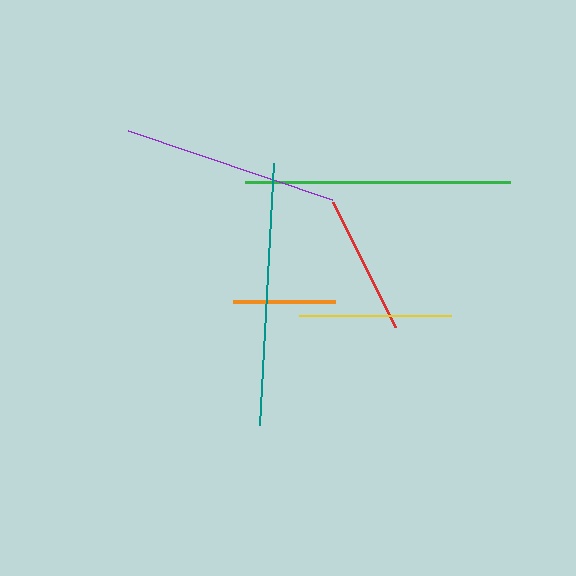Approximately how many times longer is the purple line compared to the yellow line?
The purple line is approximately 1.4 times the length of the yellow line.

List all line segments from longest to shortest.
From longest to shortest: green, teal, purple, yellow, red, orange.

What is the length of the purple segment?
The purple segment is approximately 215 pixels long.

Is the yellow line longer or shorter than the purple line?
The purple line is longer than the yellow line.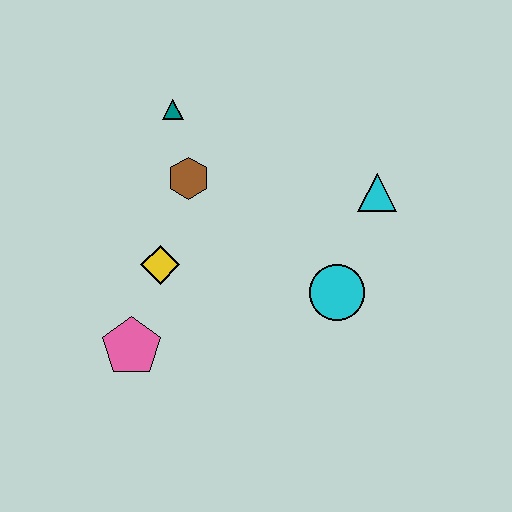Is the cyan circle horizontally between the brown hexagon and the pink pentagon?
No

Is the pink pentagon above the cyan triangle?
No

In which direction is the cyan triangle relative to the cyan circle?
The cyan triangle is above the cyan circle.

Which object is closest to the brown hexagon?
The teal triangle is closest to the brown hexagon.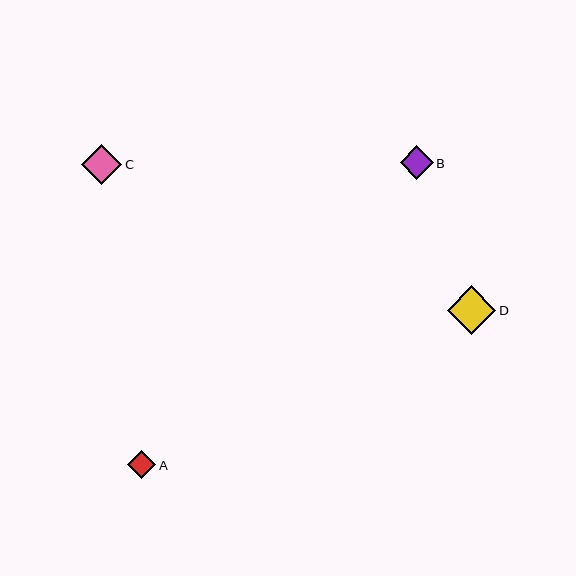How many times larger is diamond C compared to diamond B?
Diamond C is approximately 1.2 times the size of diamond B.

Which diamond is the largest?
Diamond D is the largest with a size of approximately 49 pixels.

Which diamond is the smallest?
Diamond A is the smallest with a size of approximately 28 pixels.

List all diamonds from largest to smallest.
From largest to smallest: D, C, B, A.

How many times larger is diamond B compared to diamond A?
Diamond B is approximately 1.2 times the size of diamond A.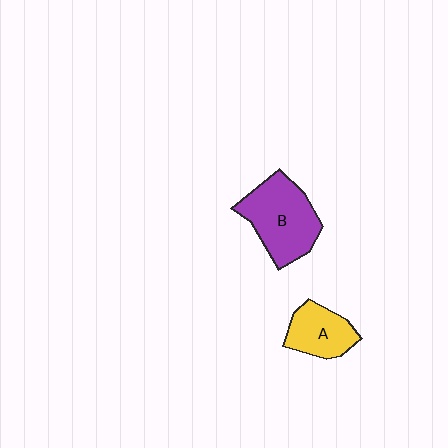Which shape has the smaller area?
Shape A (yellow).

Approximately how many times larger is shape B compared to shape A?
Approximately 1.6 times.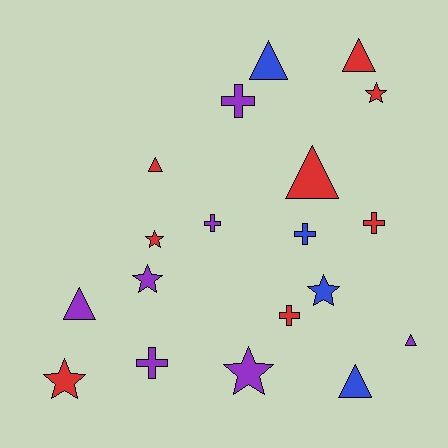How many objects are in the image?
There are 19 objects.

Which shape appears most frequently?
Triangle, with 7 objects.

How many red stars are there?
There are 3 red stars.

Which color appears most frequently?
Red, with 8 objects.